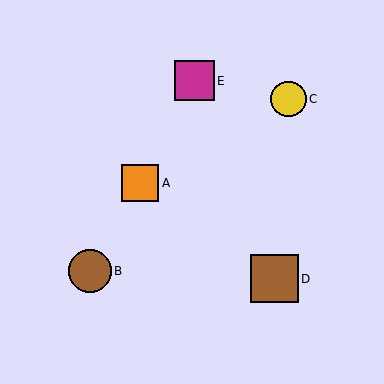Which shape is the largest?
The brown square (labeled D) is the largest.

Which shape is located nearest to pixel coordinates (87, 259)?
The brown circle (labeled B) at (90, 271) is nearest to that location.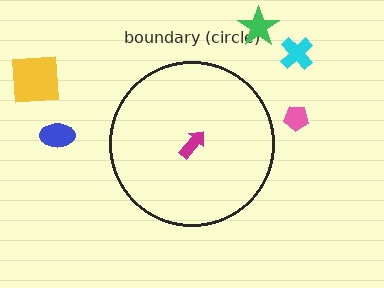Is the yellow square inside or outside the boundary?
Outside.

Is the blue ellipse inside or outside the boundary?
Outside.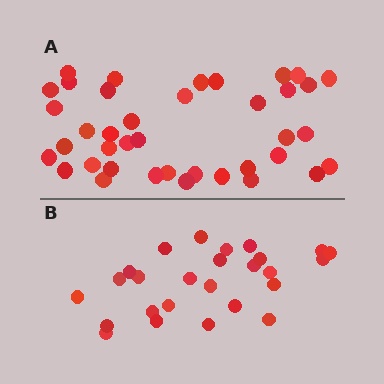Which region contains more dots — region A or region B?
Region A (the top region) has more dots.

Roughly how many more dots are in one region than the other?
Region A has approximately 15 more dots than region B.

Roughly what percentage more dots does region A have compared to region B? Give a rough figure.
About 50% more.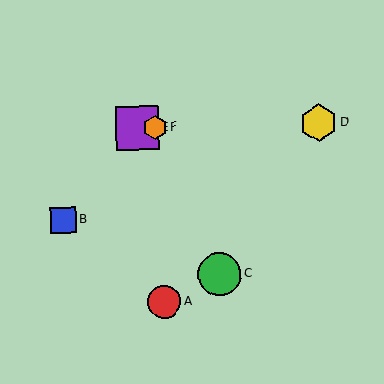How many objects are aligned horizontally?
3 objects (D, E, F) are aligned horizontally.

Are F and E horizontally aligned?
Yes, both are at y≈127.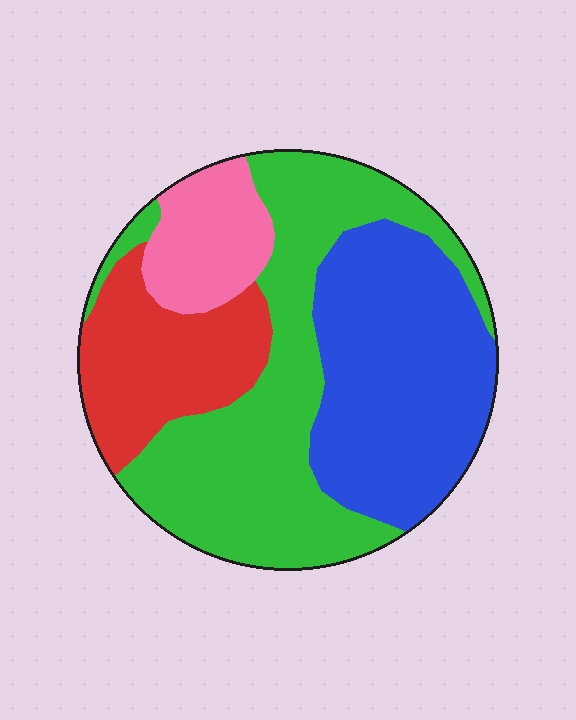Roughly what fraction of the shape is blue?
Blue takes up about one third (1/3) of the shape.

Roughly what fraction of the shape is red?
Red takes up about one sixth (1/6) of the shape.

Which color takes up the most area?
Green, at roughly 40%.